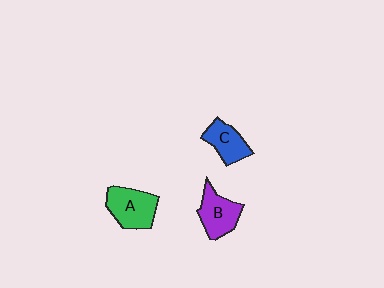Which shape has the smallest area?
Shape C (blue).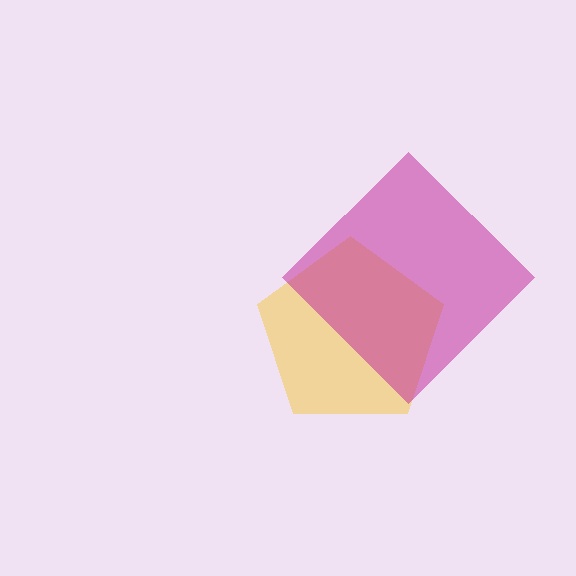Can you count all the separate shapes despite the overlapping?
Yes, there are 2 separate shapes.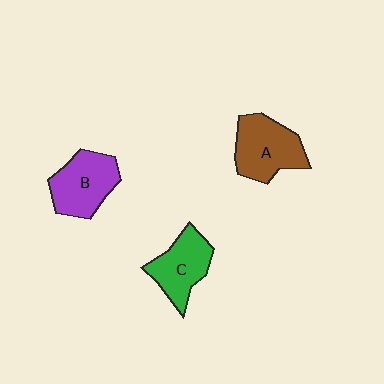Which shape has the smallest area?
Shape C (green).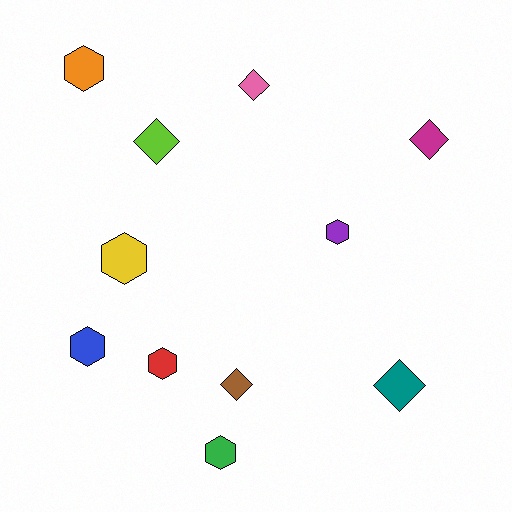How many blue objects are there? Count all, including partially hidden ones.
There is 1 blue object.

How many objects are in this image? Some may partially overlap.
There are 11 objects.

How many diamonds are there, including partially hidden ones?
There are 5 diamonds.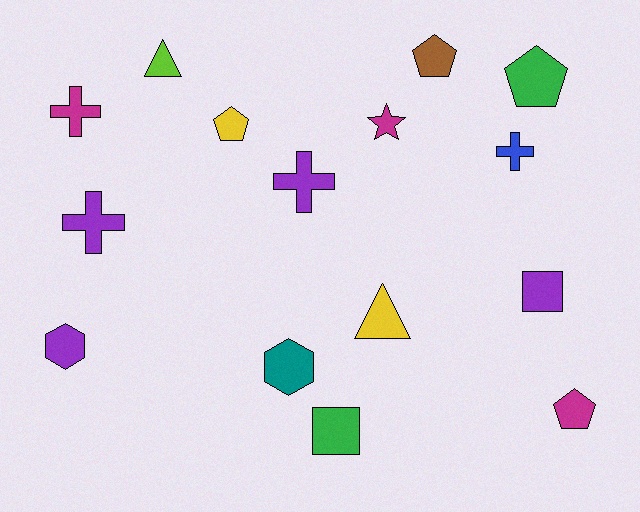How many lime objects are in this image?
There is 1 lime object.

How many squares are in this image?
There are 2 squares.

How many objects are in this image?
There are 15 objects.